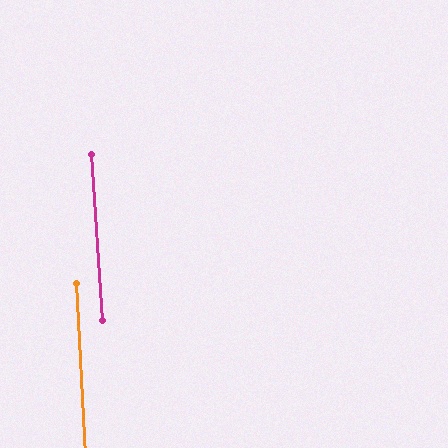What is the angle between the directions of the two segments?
Approximately 1 degree.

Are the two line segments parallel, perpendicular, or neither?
Parallel — their directions differ by only 0.9°.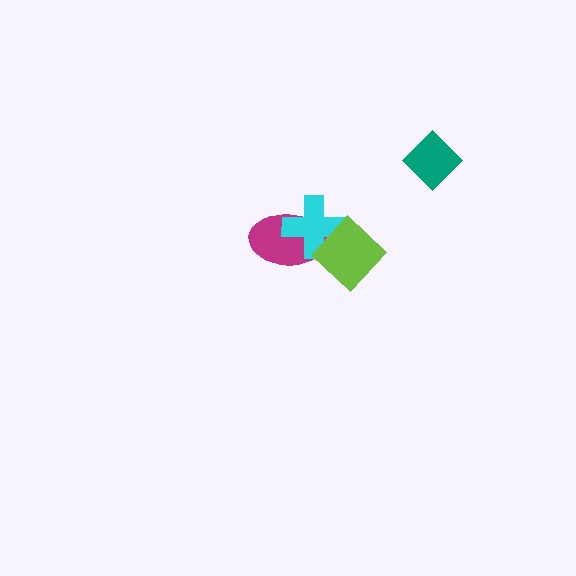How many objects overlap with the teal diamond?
0 objects overlap with the teal diamond.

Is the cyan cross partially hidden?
Yes, it is partially covered by another shape.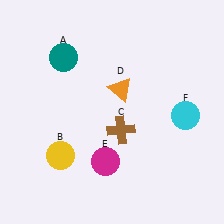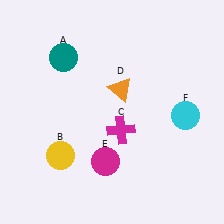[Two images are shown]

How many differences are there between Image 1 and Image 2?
There is 1 difference between the two images.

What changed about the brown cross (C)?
In Image 1, C is brown. In Image 2, it changed to magenta.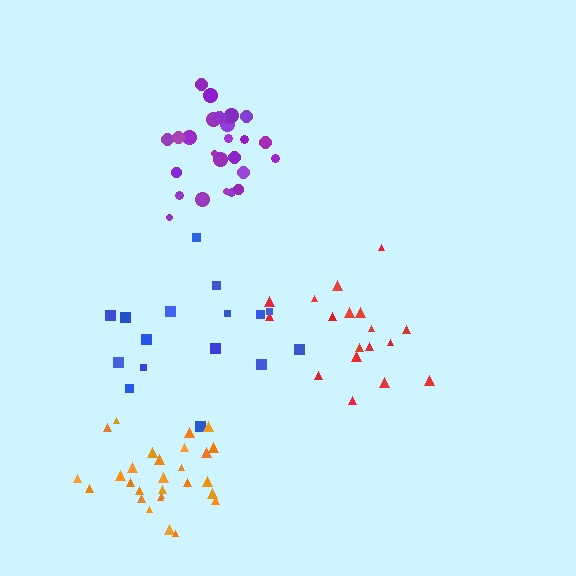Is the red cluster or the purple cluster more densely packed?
Purple.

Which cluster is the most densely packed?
Purple.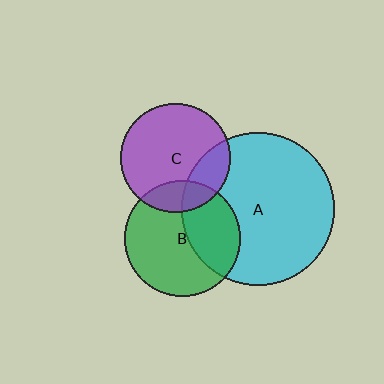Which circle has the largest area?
Circle A (cyan).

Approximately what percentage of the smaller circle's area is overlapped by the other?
Approximately 20%.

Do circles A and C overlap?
Yes.